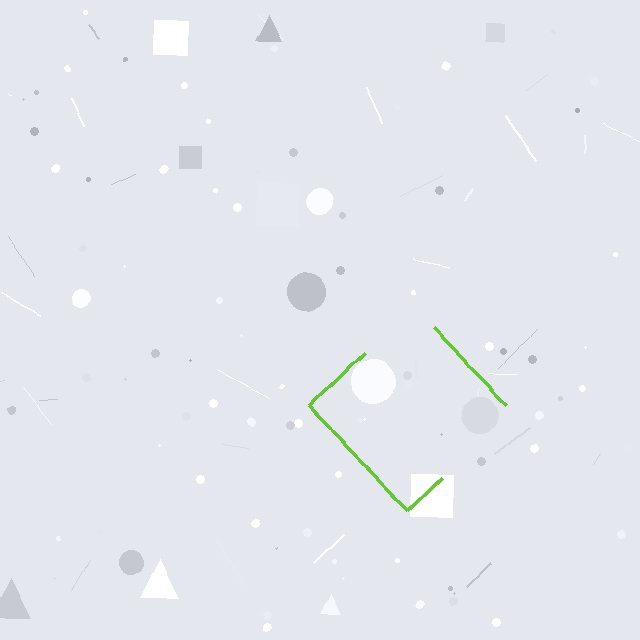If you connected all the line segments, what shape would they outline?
They would outline a diamond.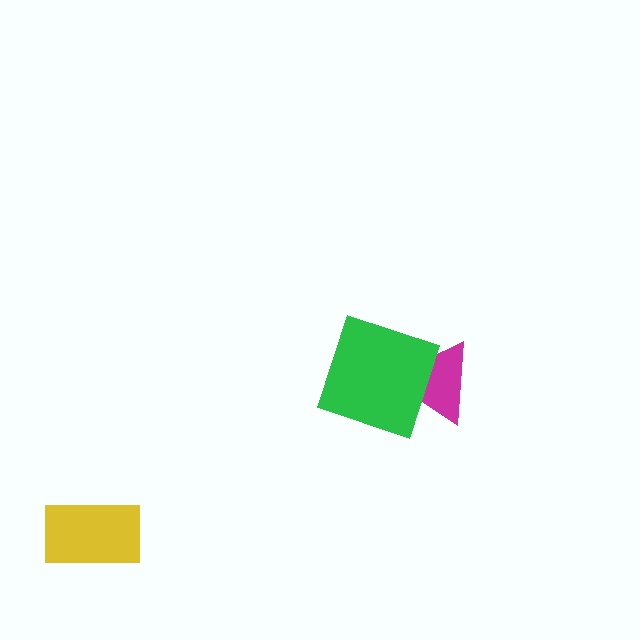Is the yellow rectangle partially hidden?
No, no other shape covers it.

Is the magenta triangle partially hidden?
Yes, it is partially covered by another shape.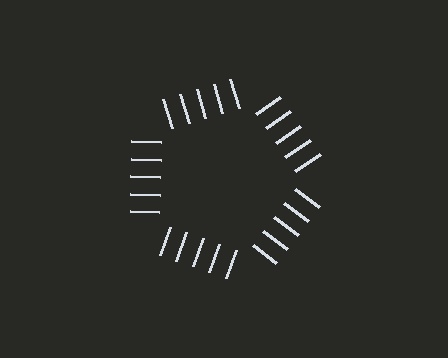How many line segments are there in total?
25 — 5 along each of the 5 edges.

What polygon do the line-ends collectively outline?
An illusory pentagon — the line segments terminate on its edges but no continuous stroke is drawn.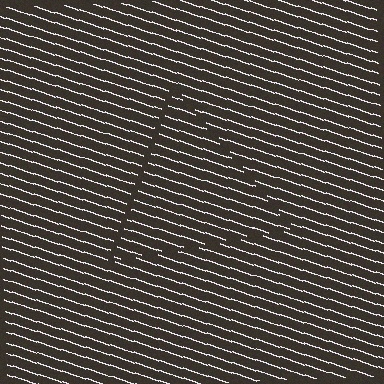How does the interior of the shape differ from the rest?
The interior of the shape contains the same grating, shifted by half a period — the contour is defined by the phase discontinuity where line-ends from the inner and outer gratings abut.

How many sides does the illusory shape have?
3 sides — the line-ends trace a triangle.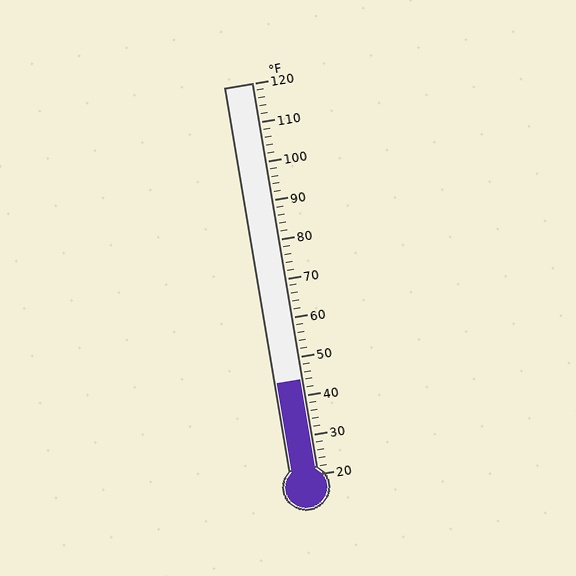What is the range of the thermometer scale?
The thermometer scale ranges from 20°F to 120°F.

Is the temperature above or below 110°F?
The temperature is below 110°F.